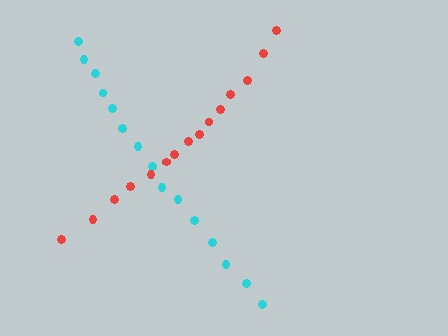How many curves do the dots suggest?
There are 2 distinct paths.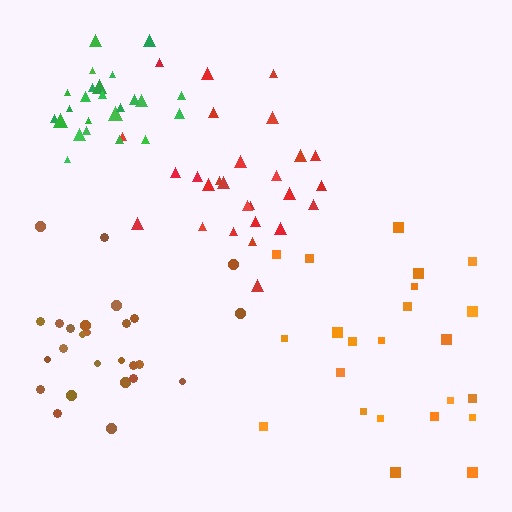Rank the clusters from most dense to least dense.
green, brown, red, orange.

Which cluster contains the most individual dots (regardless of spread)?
Brown (28).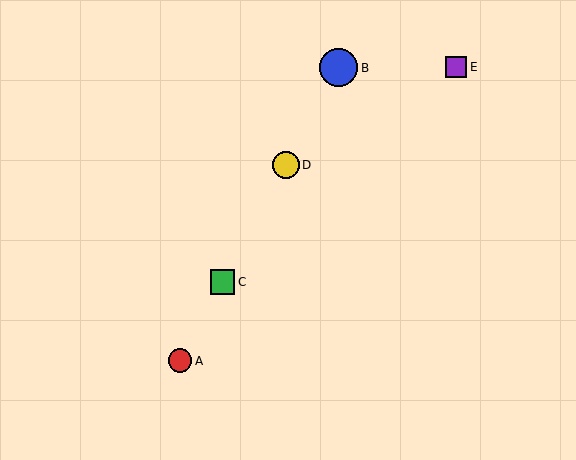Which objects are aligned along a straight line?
Objects A, B, C, D are aligned along a straight line.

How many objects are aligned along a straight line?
4 objects (A, B, C, D) are aligned along a straight line.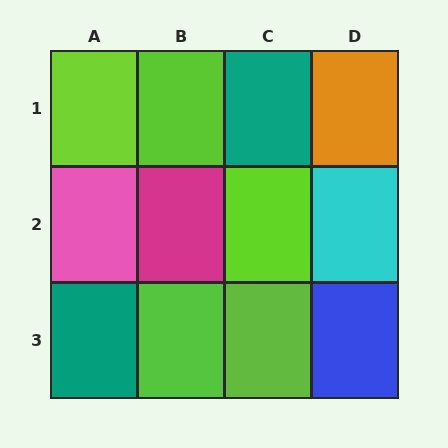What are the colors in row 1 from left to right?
Lime, lime, teal, orange.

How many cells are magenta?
1 cell is magenta.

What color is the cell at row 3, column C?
Lime.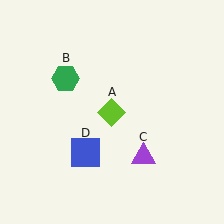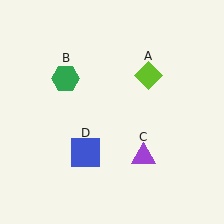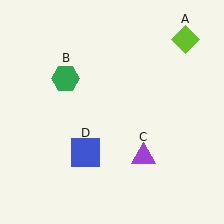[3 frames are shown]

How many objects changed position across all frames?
1 object changed position: lime diamond (object A).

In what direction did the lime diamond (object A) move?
The lime diamond (object A) moved up and to the right.